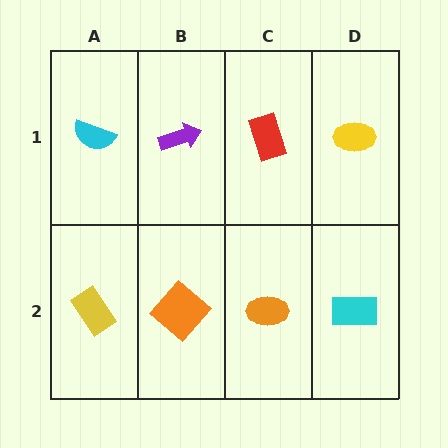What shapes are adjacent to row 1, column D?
A cyan rectangle (row 2, column D), a red rectangle (row 1, column C).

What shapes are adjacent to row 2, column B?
A purple arrow (row 1, column B), a yellow rectangle (row 2, column A), an orange ellipse (row 2, column C).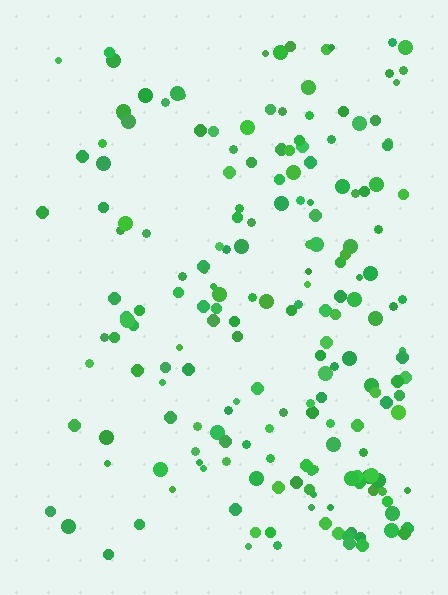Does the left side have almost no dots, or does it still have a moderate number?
Still a moderate number, just noticeably fewer than the right.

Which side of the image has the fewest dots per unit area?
The left.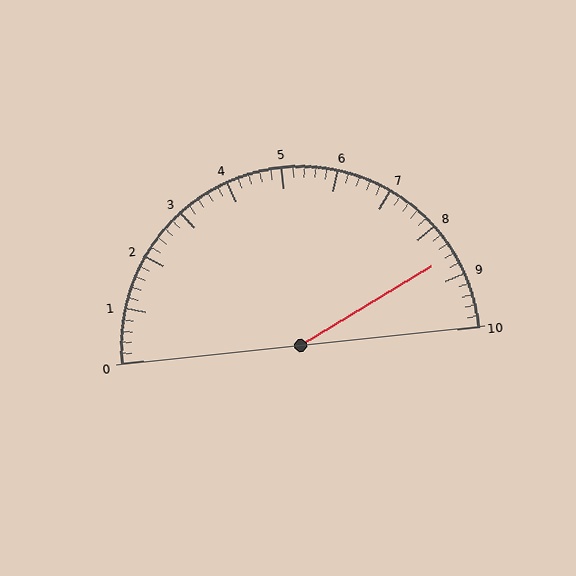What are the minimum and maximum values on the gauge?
The gauge ranges from 0 to 10.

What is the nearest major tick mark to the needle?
The nearest major tick mark is 9.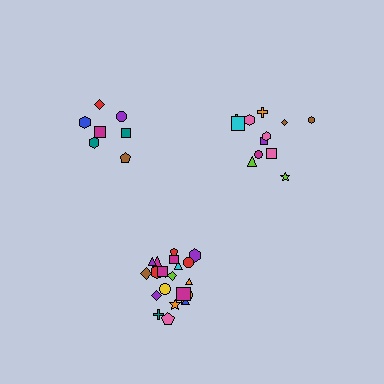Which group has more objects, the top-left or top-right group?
The top-right group.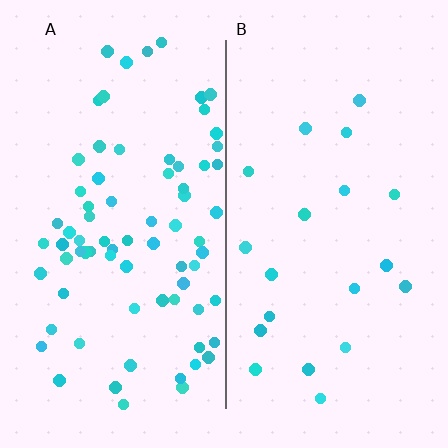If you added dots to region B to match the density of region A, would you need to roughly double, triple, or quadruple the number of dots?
Approximately quadruple.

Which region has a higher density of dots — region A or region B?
A (the left).